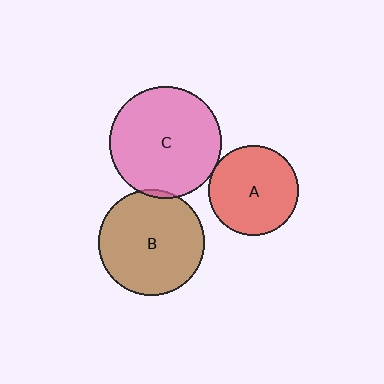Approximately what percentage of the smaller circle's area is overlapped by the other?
Approximately 5%.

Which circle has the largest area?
Circle C (pink).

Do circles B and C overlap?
Yes.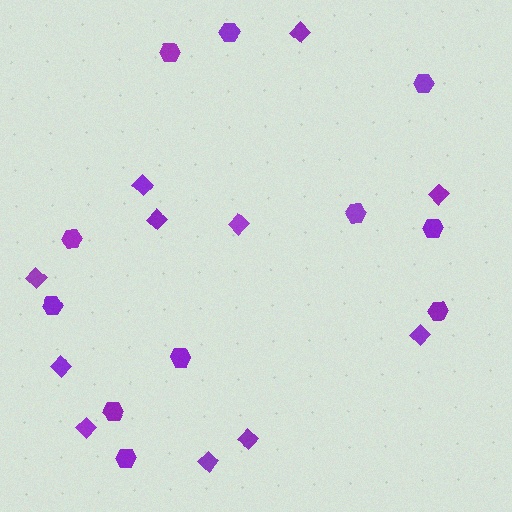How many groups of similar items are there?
There are 2 groups: one group of hexagons (11) and one group of diamonds (11).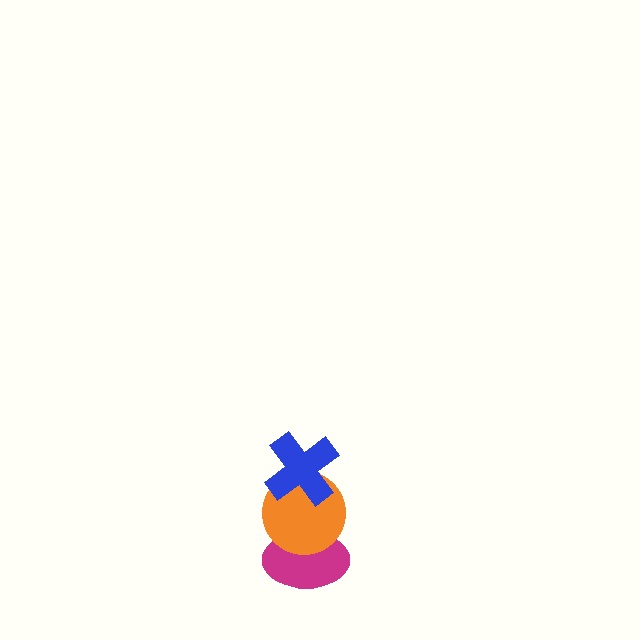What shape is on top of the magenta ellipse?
The orange circle is on top of the magenta ellipse.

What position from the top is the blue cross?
The blue cross is 1st from the top.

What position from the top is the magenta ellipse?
The magenta ellipse is 3rd from the top.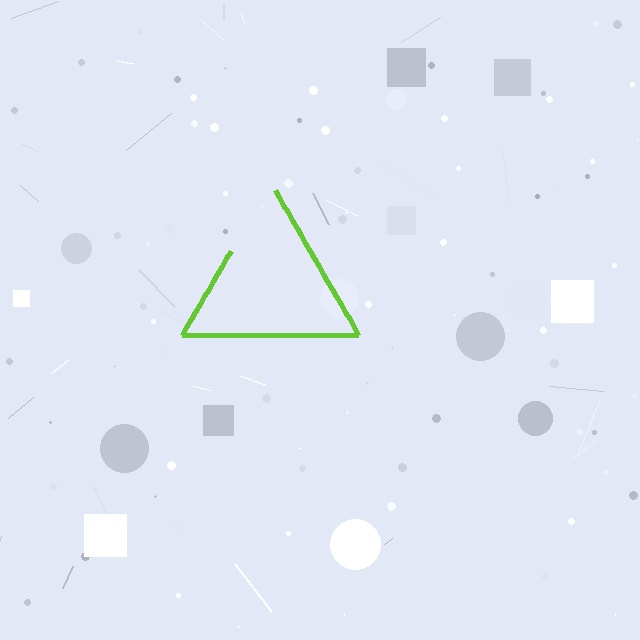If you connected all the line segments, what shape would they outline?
They would outline a triangle.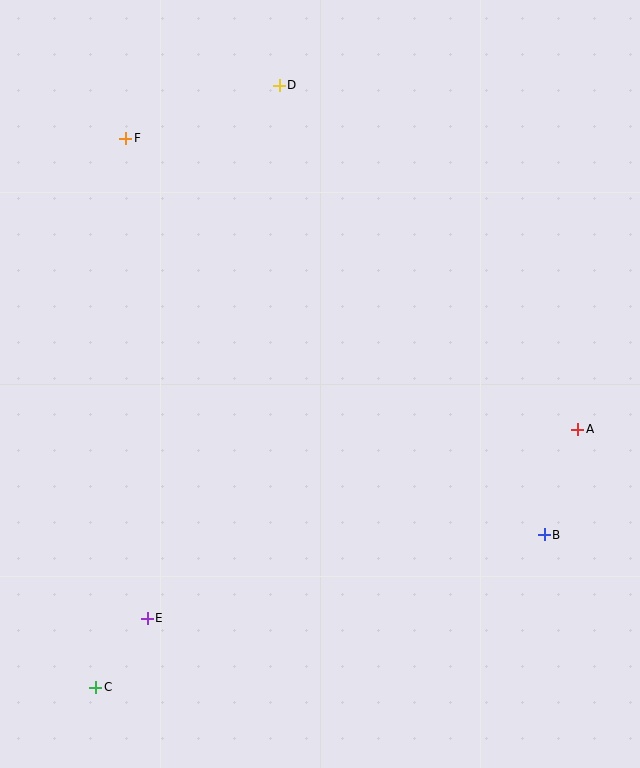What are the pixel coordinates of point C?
Point C is at (96, 687).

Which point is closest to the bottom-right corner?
Point B is closest to the bottom-right corner.